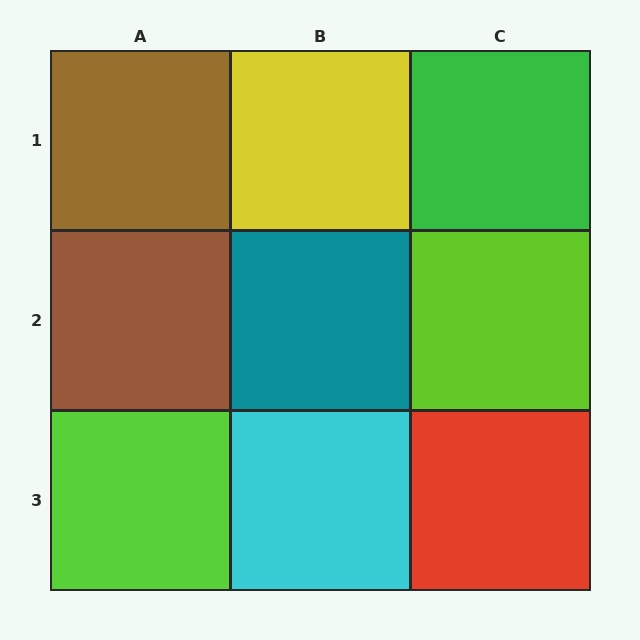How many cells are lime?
2 cells are lime.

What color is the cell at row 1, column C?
Green.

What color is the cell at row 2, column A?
Brown.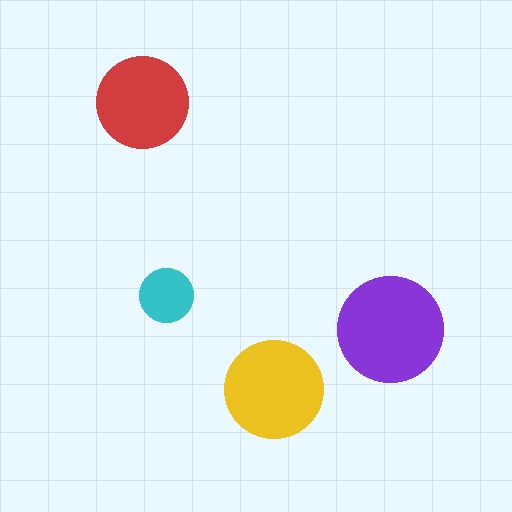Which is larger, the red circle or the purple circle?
The purple one.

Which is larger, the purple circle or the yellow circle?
The purple one.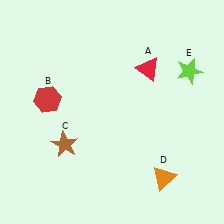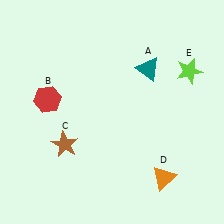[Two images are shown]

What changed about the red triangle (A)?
In Image 1, A is red. In Image 2, it changed to teal.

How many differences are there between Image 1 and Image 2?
There is 1 difference between the two images.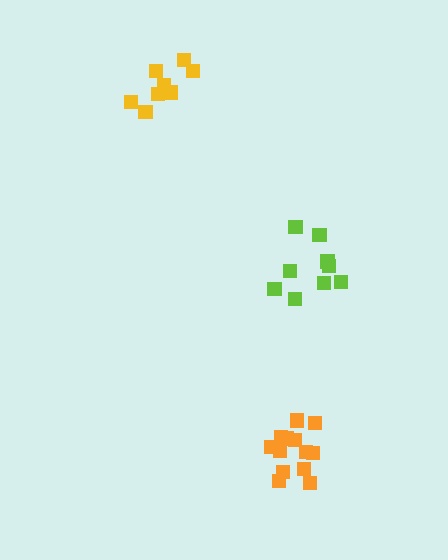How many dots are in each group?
Group 1: 14 dots, Group 2: 9 dots, Group 3: 9 dots (32 total).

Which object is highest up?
The yellow cluster is topmost.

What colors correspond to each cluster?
The clusters are colored: orange, lime, yellow.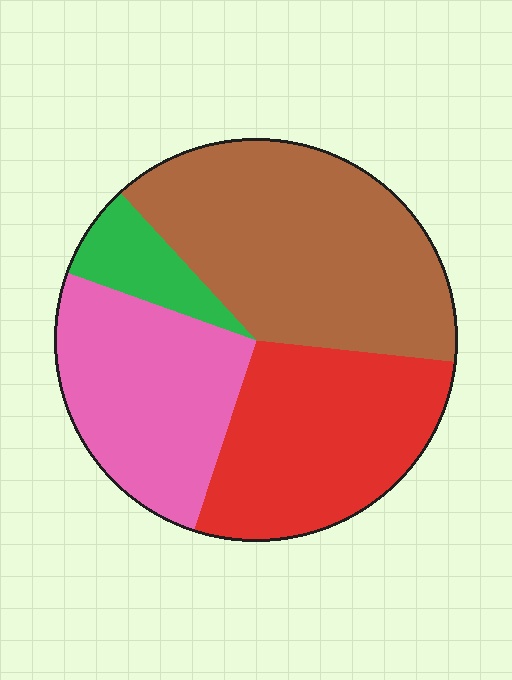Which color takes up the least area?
Green, at roughly 10%.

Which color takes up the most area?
Brown, at roughly 40%.